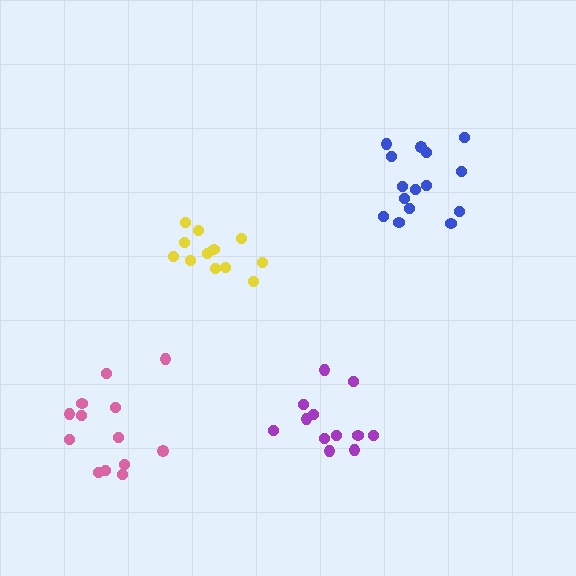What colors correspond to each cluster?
The clusters are colored: yellow, blue, pink, purple.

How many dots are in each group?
Group 1: 12 dots, Group 2: 15 dots, Group 3: 13 dots, Group 4: 12 dots (52 total).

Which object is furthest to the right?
The blue cluster is rightmost.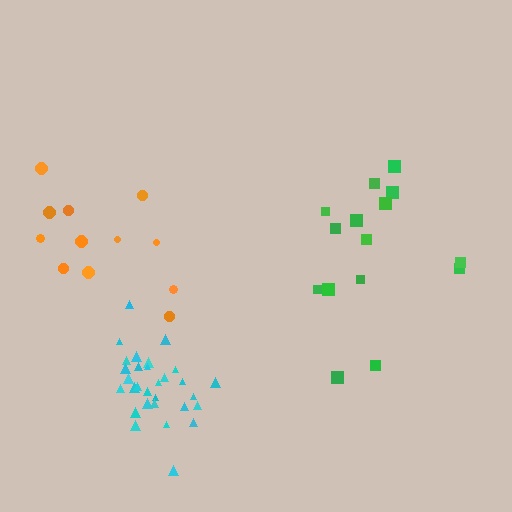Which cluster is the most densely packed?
Cyan.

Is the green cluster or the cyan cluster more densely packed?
Cyan.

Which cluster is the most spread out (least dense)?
Orange.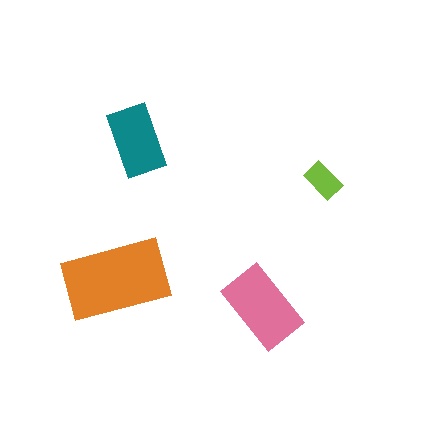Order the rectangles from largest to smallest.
the orange one, the pink one, the teal one, the lime one.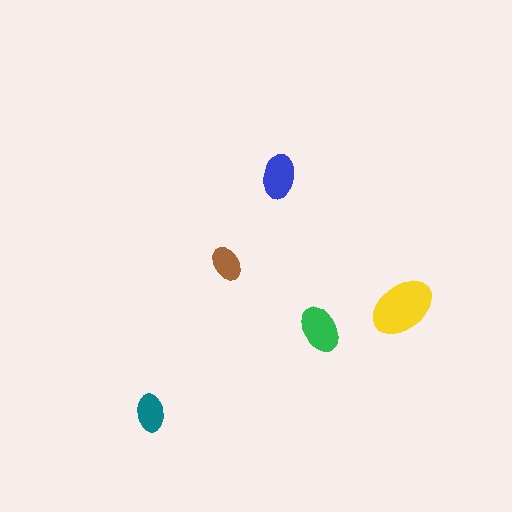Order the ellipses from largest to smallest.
the yellow one, the green one, the blue one, the teal one, the brown one.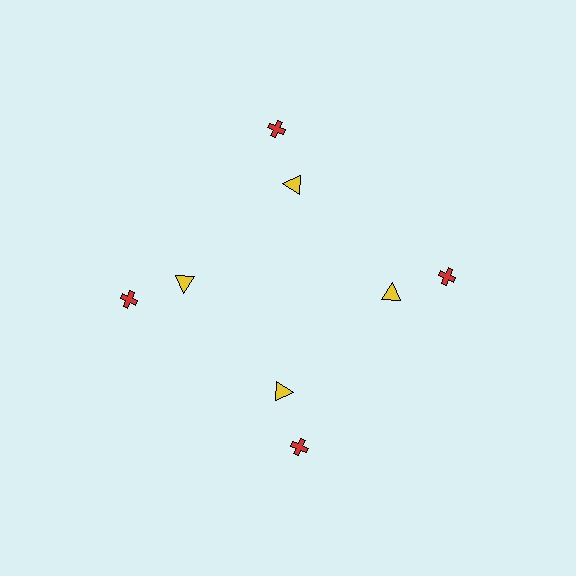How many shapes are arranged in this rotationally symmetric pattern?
There are 8 shapes, arranged in 4 groups of 2.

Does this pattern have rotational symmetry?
Yes, this pattern has 4-fold rotational symmetry. It looks the same after rotating 90 degrees around the center.